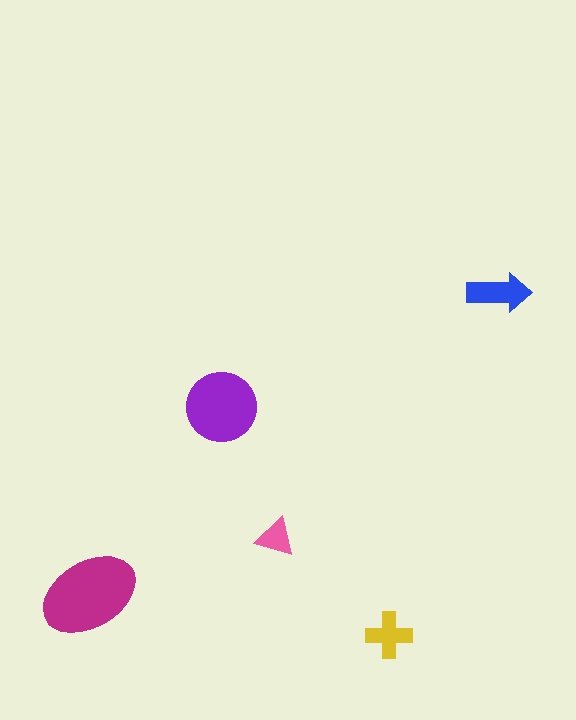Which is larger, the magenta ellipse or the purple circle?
The magenta ellipse.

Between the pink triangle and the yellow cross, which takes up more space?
The yellow cross.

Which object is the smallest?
The pink triangle.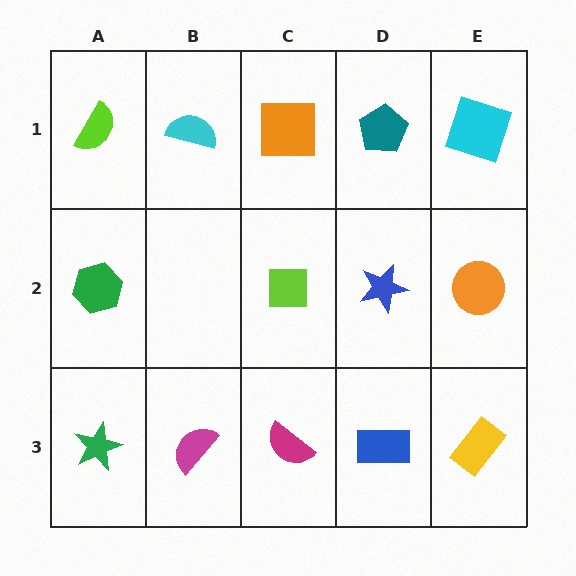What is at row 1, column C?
An orange square.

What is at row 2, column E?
An orange circle.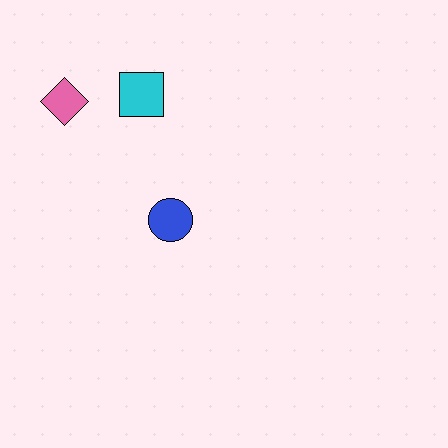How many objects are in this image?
There are 3 objects.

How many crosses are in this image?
There are no crosses.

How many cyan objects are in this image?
There is 1 cyan object.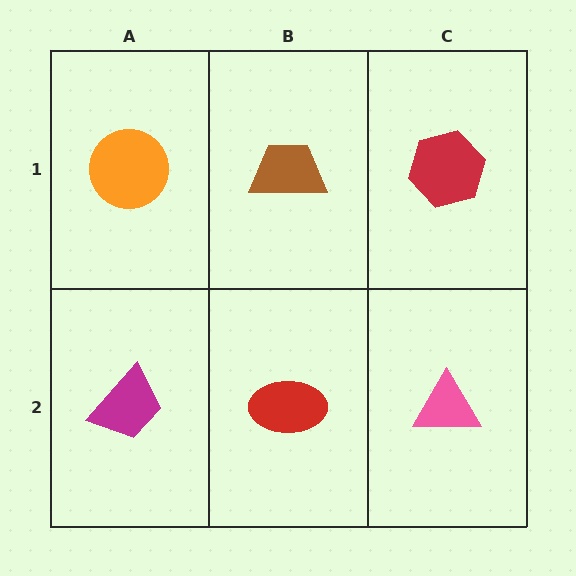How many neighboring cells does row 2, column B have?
3.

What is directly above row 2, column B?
A brown trapezoid.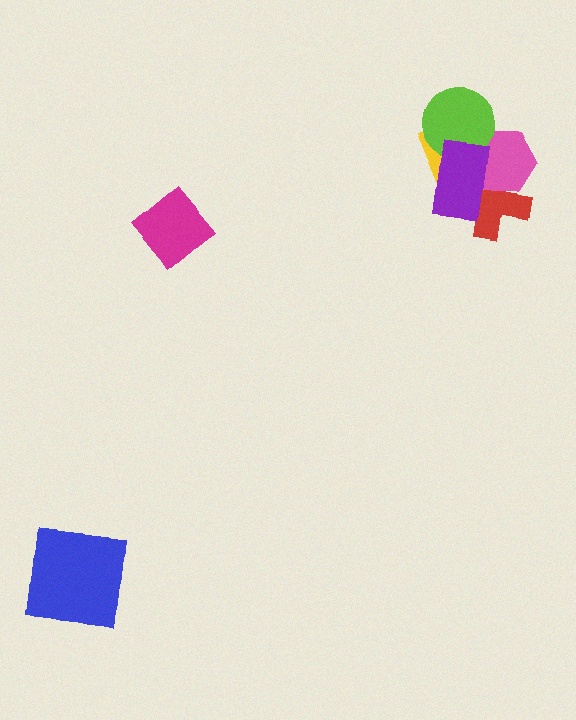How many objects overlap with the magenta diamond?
0 objects overlap with the magenta diamond.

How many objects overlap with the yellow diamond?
4 objects overlap with the yellow diamond.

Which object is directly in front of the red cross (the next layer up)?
The yellow diamond is directly in front of the red cross.